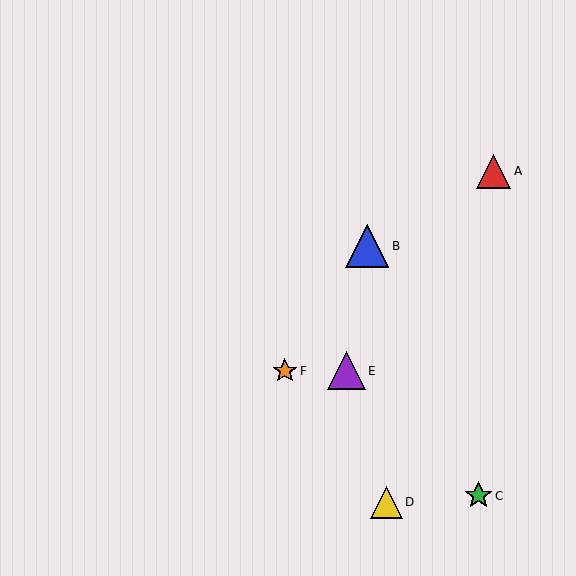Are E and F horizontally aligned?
Yes, both are at y≈371.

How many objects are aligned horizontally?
2 objects (E, F) are aligned horizontally.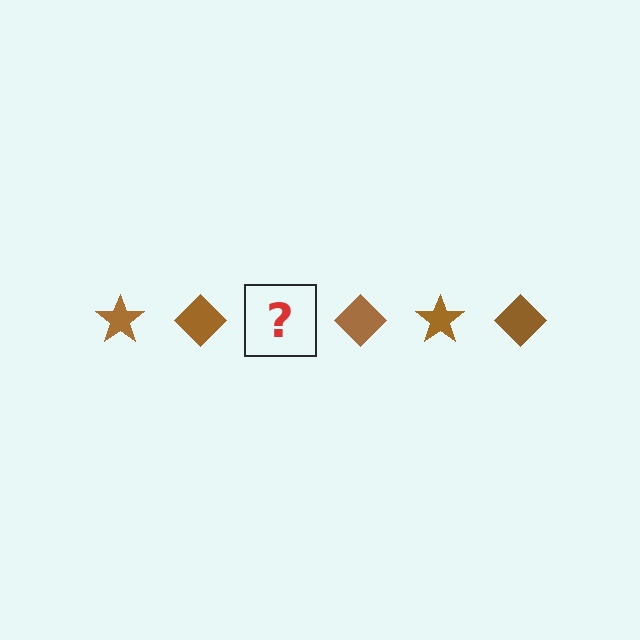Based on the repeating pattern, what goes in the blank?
The blank should be a brown star.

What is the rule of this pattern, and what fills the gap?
The rule is that the pattern cycles through star, diamond shapes in brown. The gap should be filled with a brown star.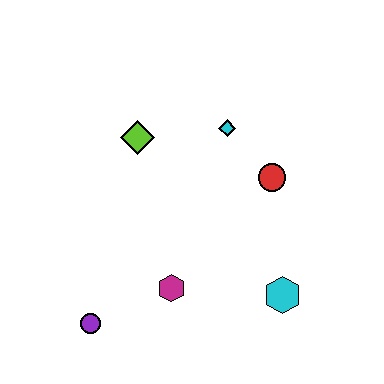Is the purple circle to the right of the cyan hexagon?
No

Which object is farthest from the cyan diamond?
The purple circle is farthest from the cyan diamond.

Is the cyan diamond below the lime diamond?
No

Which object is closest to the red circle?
The cyan diamond is closest to the red circle.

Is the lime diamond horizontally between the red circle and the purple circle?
Yes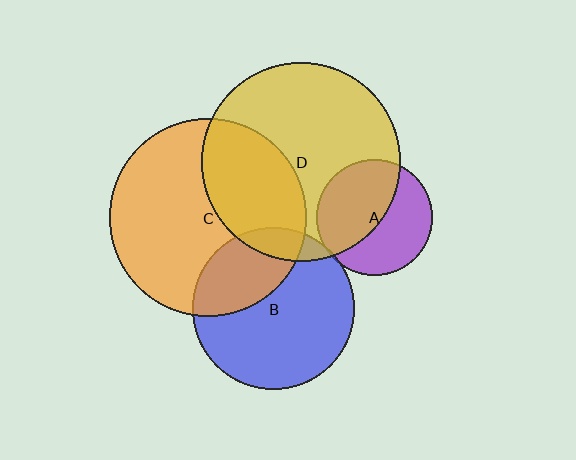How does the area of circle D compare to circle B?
Approximately 1.5 times.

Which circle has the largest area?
Circle D (yellow).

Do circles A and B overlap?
Yes.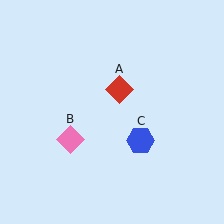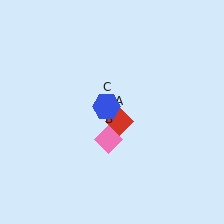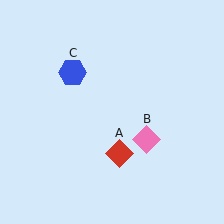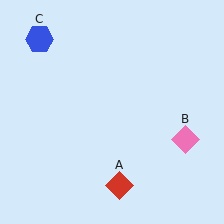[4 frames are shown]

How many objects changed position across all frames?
3 objects changed position: red diamond (object A), pink diamond (object B), blue hexagon (object C).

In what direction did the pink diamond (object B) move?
The pink diamond (object B) moved right.